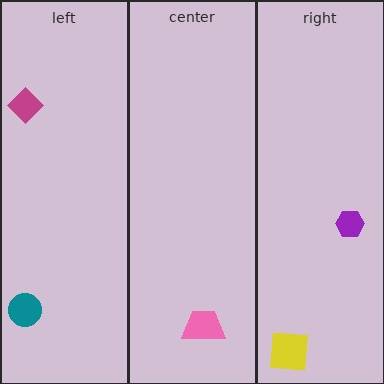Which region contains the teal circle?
The left region.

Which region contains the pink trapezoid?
The center region.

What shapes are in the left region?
The teal circle, the magenta diamond.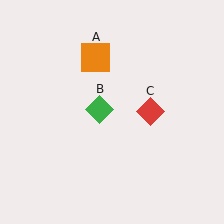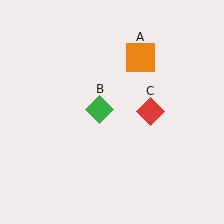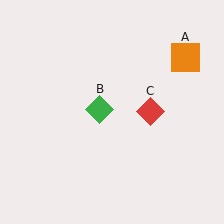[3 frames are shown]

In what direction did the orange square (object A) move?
The orange square (object A) moved right.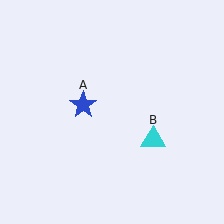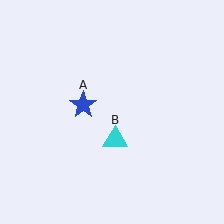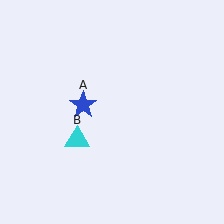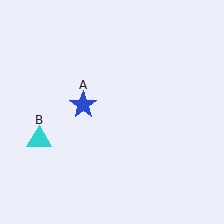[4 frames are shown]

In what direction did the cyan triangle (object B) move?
The cyan triangle (object B) moved left.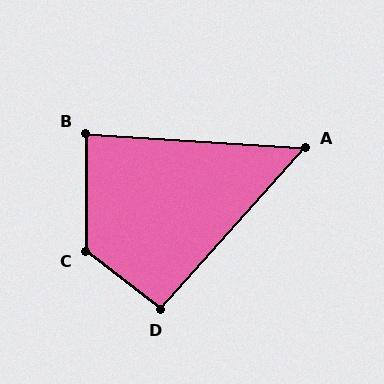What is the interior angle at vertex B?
Approximately 86 degrees (approximately right).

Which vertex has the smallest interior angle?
A, at approximately 52 degrees.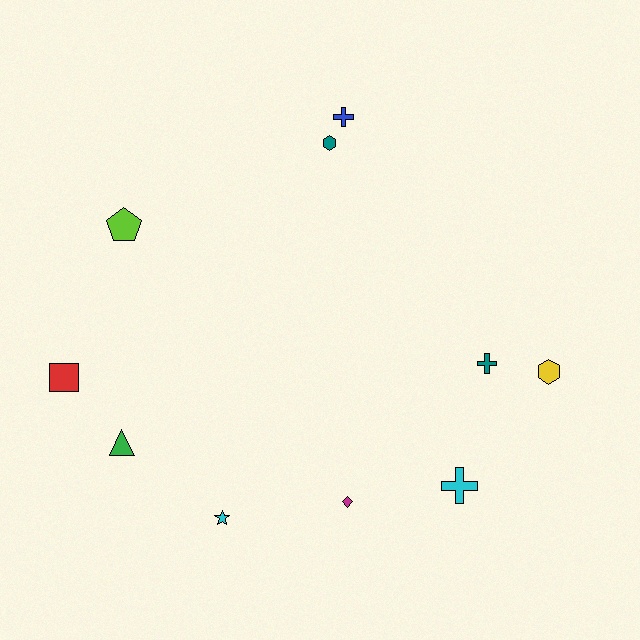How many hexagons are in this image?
There are 2 hexagons.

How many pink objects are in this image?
There are no pink objects.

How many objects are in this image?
There are 10 objects.